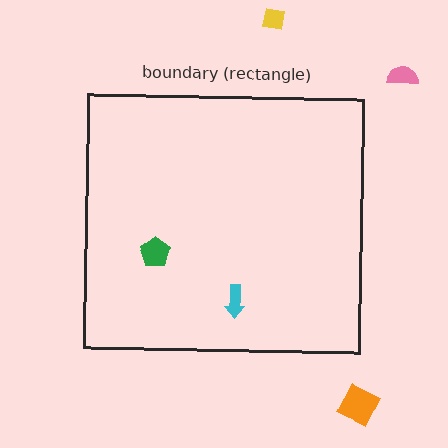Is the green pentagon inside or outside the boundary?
Inside.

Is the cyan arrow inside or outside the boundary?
Inside.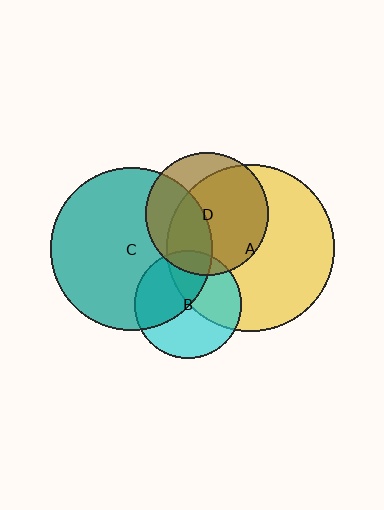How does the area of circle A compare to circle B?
Approximately 2.4 times.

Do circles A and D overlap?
Yes.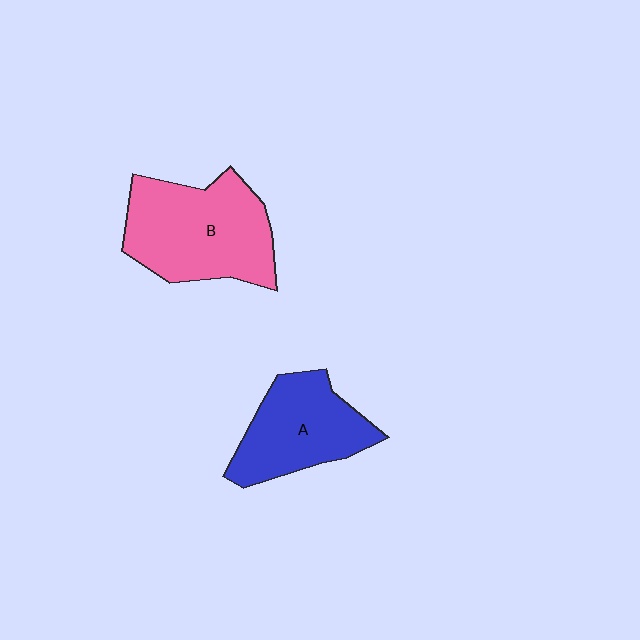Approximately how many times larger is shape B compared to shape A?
Approximately 1.3 times.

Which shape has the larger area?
Shape B (pink).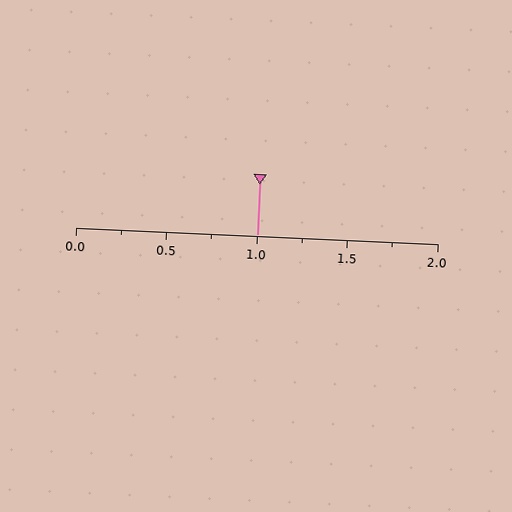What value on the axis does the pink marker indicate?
The marker indicates approximately 1.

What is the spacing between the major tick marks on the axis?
The major ticks are spaced 0.5 apart.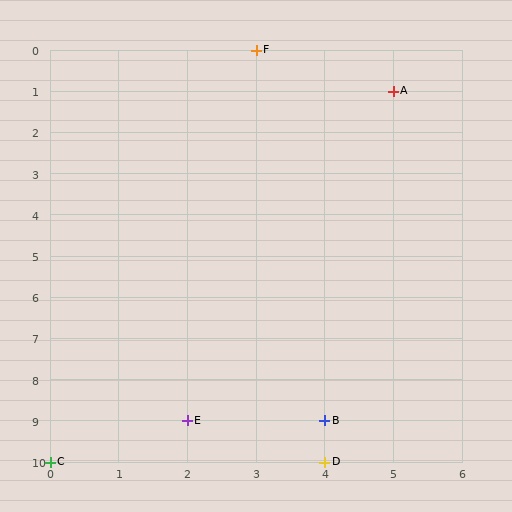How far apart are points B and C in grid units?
Points B and C are 4 columns and 1 row apart (about 4.1 grid units diagonally).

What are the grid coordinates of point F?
Point F is at grid coordinates (3, 0).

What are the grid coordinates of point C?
Point C is at grid coordinates (0, 10).